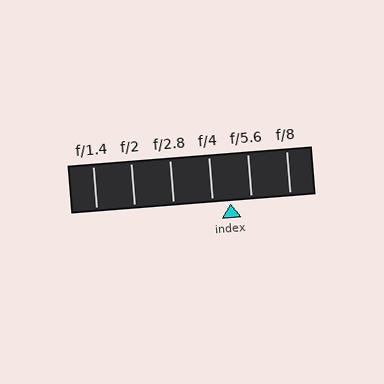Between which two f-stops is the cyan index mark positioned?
The index mark is between f/4 and f/5.6.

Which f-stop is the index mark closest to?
The index mark is closest to f/4.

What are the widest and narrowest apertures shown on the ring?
The widest aperture shown is f/1.4 and the narrowest is f/8.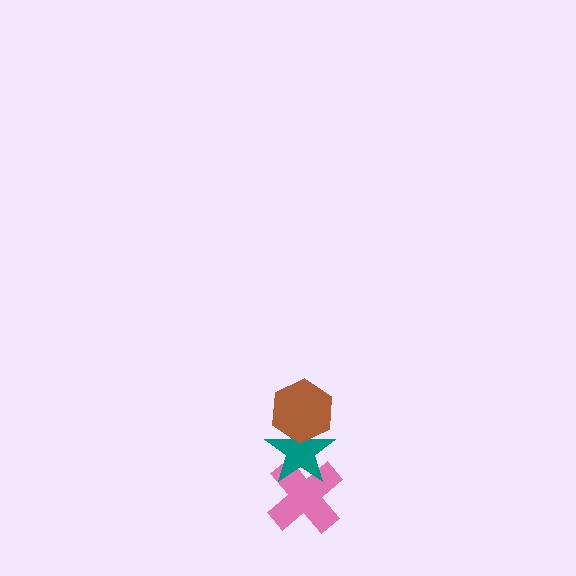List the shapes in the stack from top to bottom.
From top to bottom: the brown hexagon, the teal star, the pink cross.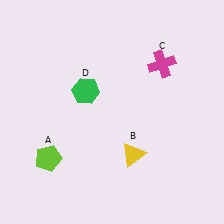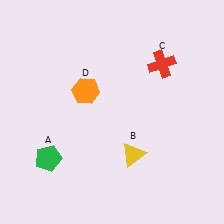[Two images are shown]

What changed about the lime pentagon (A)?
In Image 1, A is lime. In Image 2, it changed to green.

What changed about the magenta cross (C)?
In Image 1, C is magenta. In Image 2, it changed to red.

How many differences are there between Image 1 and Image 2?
There are 3 differences between the two images.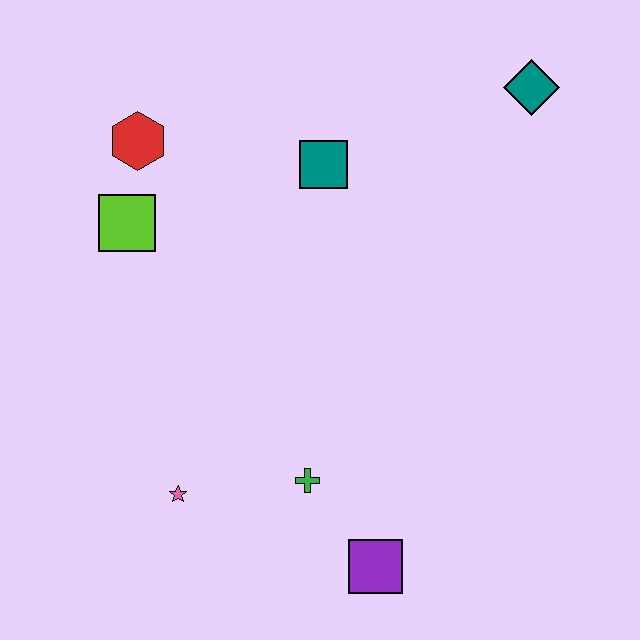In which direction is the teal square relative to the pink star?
The teal square is above the pink star.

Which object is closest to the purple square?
The green cross is closest to the purple square.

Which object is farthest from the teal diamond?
The pink star is farthest from the teal diamond.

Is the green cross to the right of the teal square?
No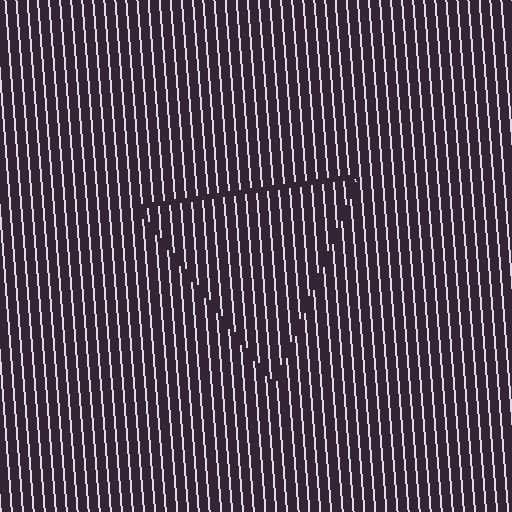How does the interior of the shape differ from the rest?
The interior of the shape contains the same grating, shifted by half a period — the contour is defined by the phase discontinuity where line-ends from the inner and outer gratings abut.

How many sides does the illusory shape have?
3 sides — the line-ends trace a triangle.